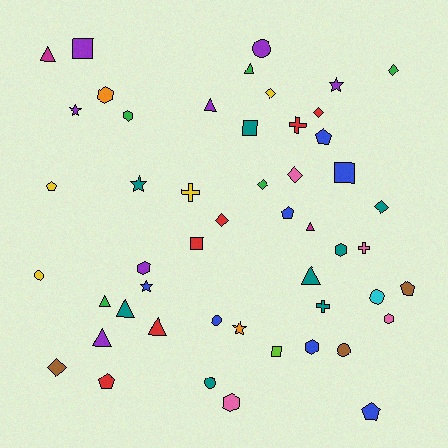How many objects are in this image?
There are 50 objects.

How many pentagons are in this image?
There are 6 pentagons.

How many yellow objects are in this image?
There are 4 yellow objects.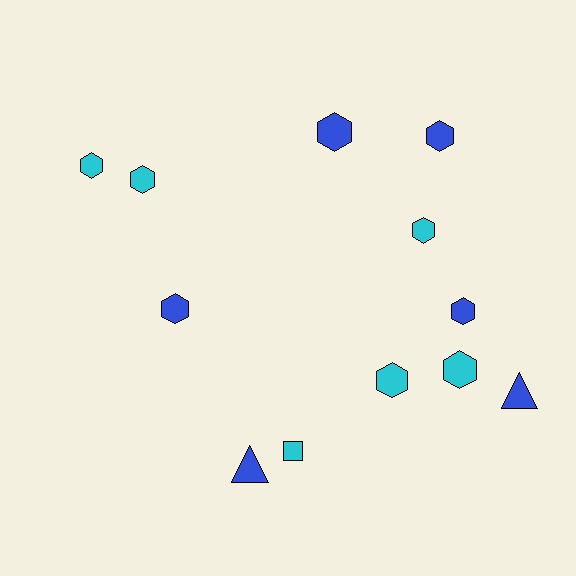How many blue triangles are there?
There are 2 blue triangles.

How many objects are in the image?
There are 12 objects.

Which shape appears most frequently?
Hexagon, with 9 objects.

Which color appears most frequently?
Cyan, with 6 objects.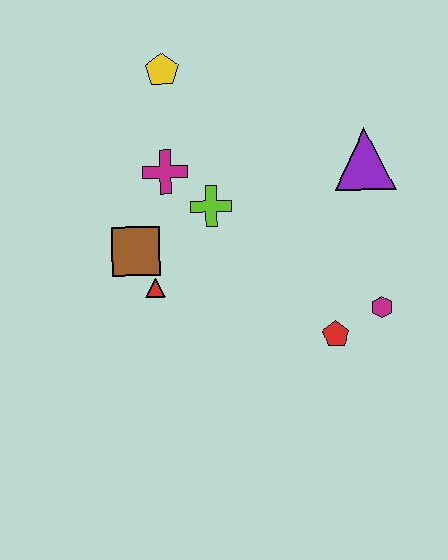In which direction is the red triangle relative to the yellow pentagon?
The red triangle is below the yellow pentagon.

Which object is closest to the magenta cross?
The lime cross is closest to the magenta cross.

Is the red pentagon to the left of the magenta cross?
No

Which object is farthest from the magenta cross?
The magenta hexagon is farthest from the magenta cross.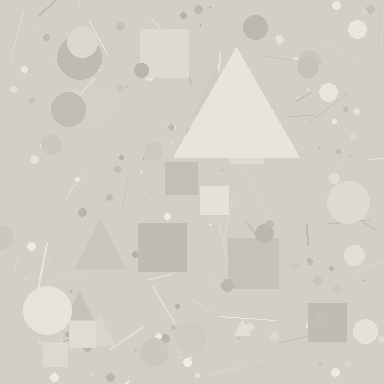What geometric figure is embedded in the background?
A triangle is embedded in the background.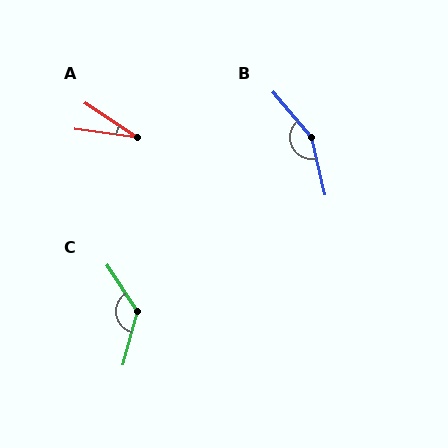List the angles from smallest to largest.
A (25°), C (132°), B (153°).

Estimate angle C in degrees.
Approximately 132 degrees.